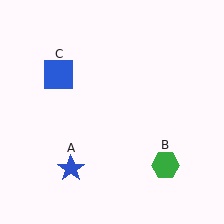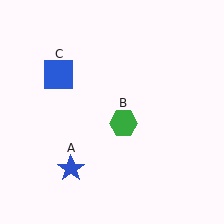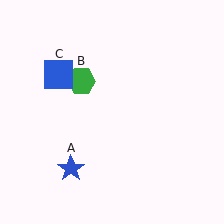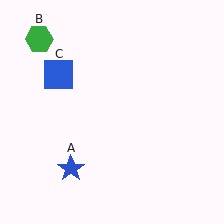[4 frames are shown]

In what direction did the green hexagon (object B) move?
The green hexagon (object B) moved up and to the left.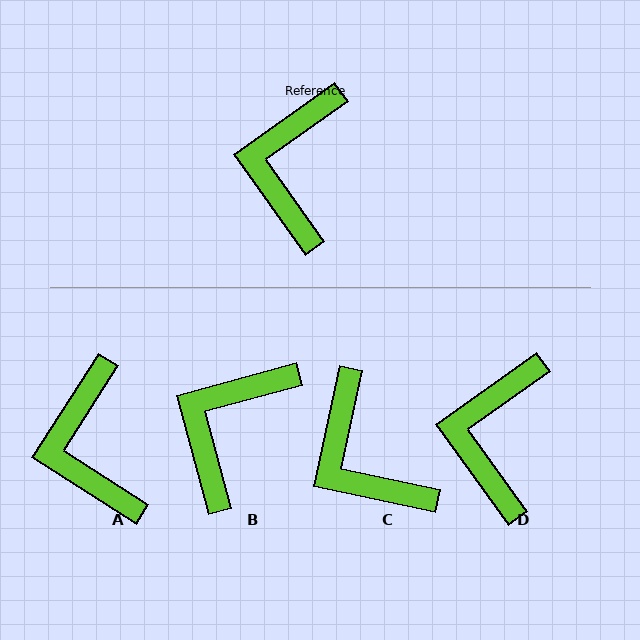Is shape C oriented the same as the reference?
No, it is off by about 42 degrees.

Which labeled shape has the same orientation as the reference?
D.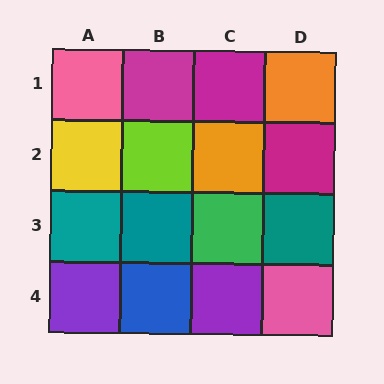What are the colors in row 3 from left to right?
Teal, teal, green, teal.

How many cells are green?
1 cell is green.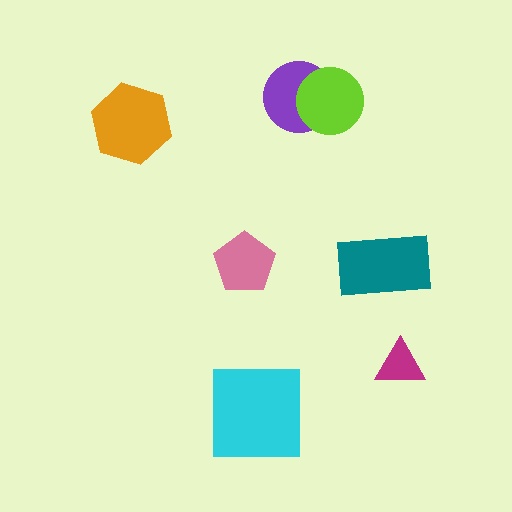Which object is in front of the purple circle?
The lime circle is in front of the purple circle.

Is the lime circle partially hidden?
No, no other shape covers it.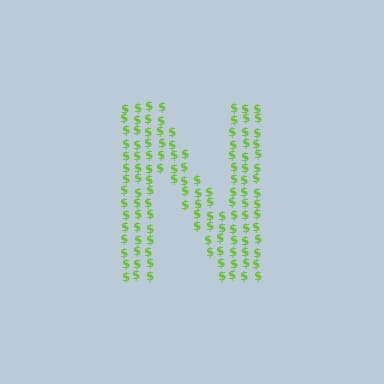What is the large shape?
The large shape is the letter N.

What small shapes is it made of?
It is made of small dollar signs.